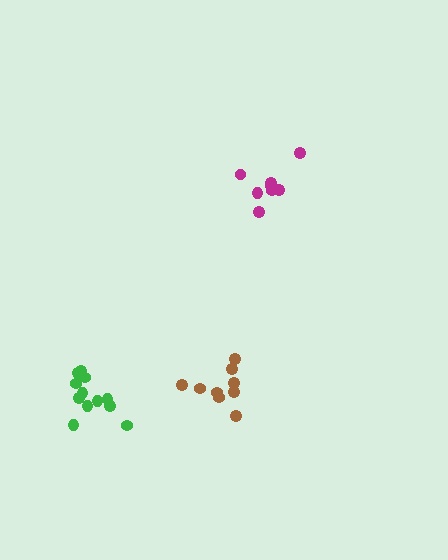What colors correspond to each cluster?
The clusters are colored: brown, green, magenta.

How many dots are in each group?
Group 1: 9 dots, Group 2: 12 dots, Group 3: 8 dots (29 total).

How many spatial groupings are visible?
There are 3 spatial groupings.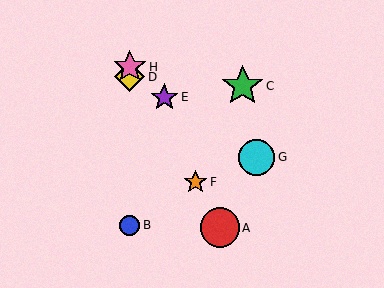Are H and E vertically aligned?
No, H is at x≈130 and E is at x≈164.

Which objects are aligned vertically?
Objects B, D, H are aligned vertically.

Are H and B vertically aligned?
Yes, both are at x≈130.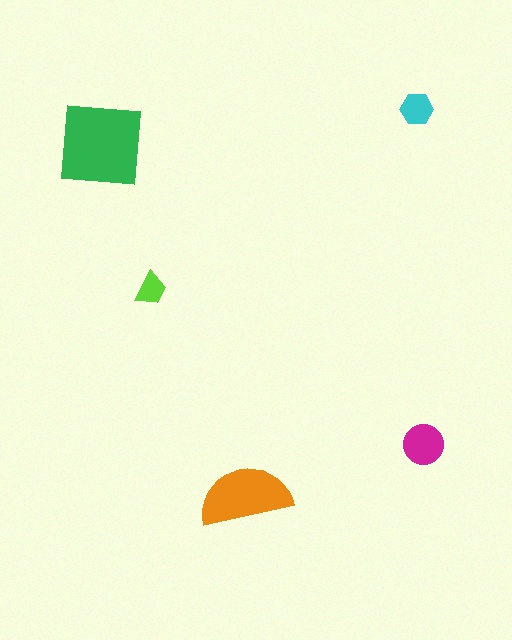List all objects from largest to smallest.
The green square, the orange semicircle, the magenta circle, the cyan hexagon, the lime trapezoid.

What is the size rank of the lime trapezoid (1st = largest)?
5th.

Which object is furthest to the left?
The green square is leftmost.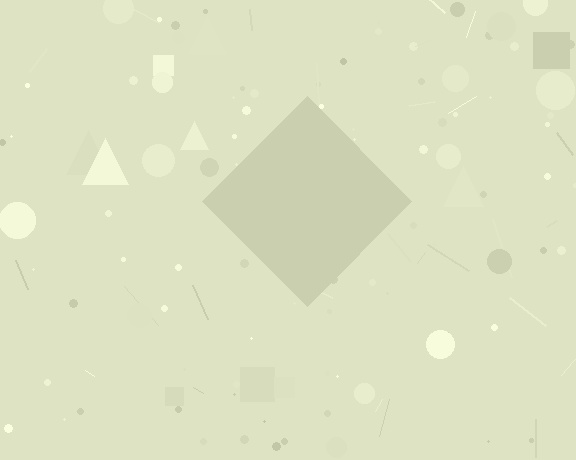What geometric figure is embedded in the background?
A diamond is embedded in the background.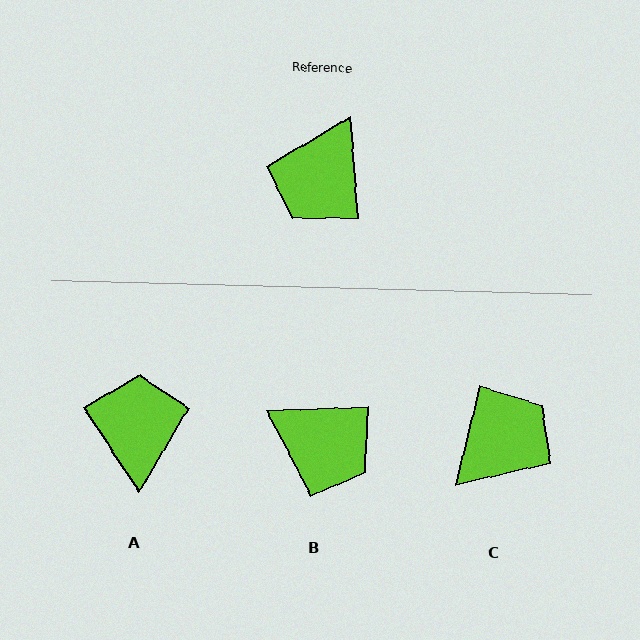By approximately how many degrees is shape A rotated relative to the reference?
Approximately 151 degrees clockwise.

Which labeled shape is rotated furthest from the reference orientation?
C, about 162 degrees away.